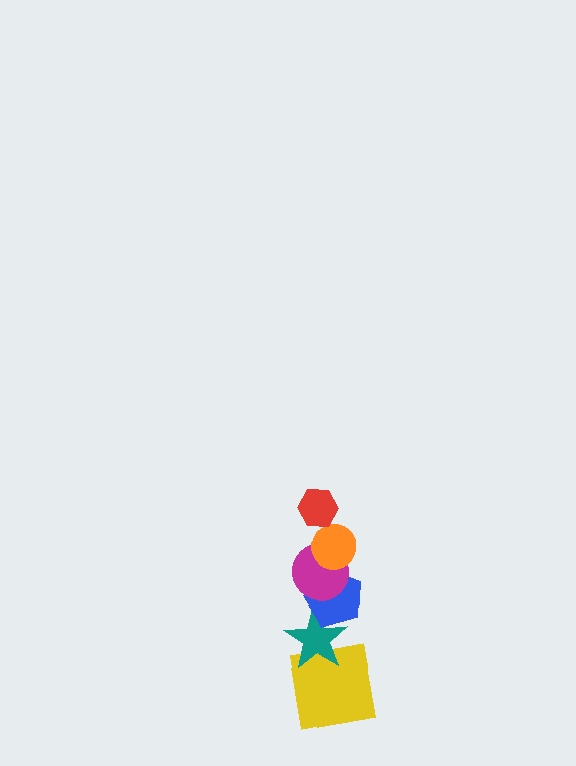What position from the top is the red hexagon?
The red hexagon is 1st from the top.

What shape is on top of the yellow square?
The teal star is on top of the yellow square.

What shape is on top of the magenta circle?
The orange circle is on top of the magenta circle.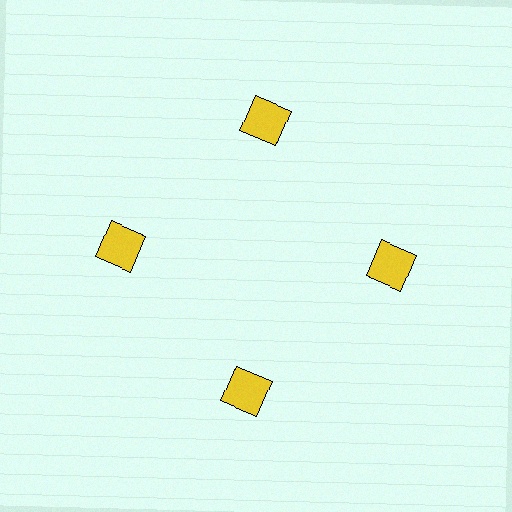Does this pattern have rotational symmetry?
Yes, this pattern has 4-fold rotational symmetry. It looks the same after rotating 90 degrees around the center.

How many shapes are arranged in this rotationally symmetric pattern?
There are 4 shapes, arranged in 4 groups of 1.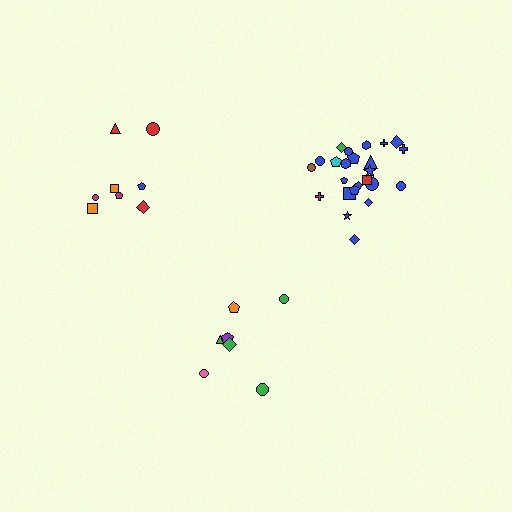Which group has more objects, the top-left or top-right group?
The top-right group.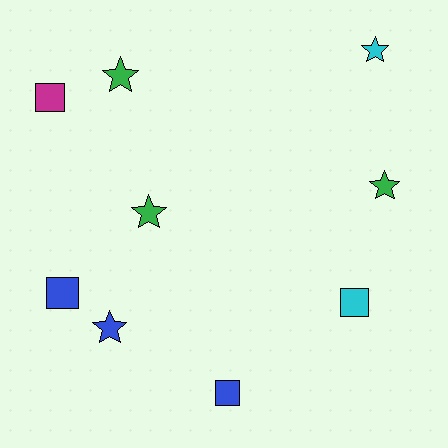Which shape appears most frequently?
Star, with 5 objects.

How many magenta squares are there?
There is 1 magenta square.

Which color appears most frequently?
Green, with 3 objects.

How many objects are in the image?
There are 9 objects.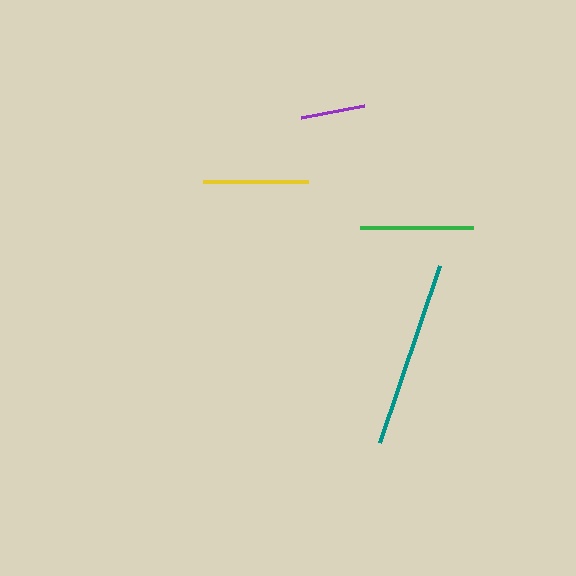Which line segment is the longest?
The teal line is the longest at approximately 187 pixels.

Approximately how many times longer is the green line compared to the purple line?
The green line is approximately 1.8 times the length of the purple line.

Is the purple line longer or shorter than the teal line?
The teal line is longer than the purple line.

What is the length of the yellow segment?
The yellow segment is approximately 104 pixels long.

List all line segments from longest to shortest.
From longest to shortest: teal, green, yellow, purple.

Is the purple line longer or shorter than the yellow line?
The yellow line is longer than the purple line.